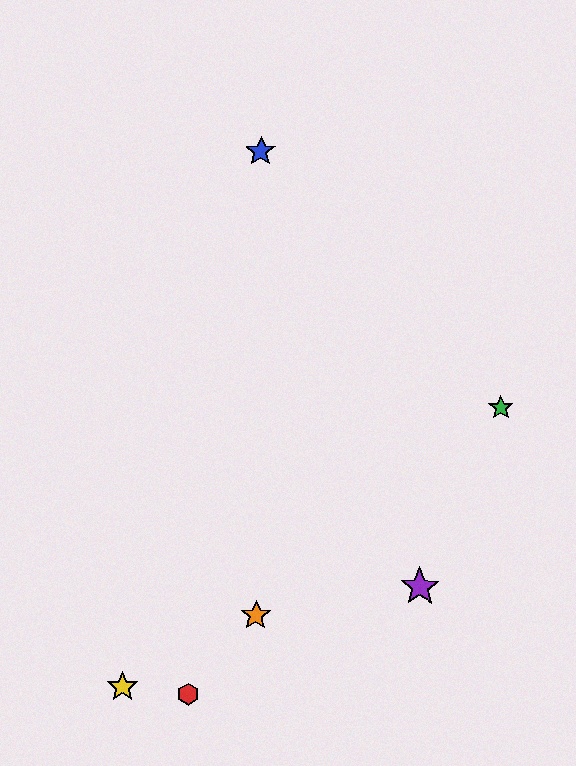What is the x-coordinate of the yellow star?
The yellow star is at x≈122.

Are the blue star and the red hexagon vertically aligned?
No, the blue star is at x≈261 and the red hexagon is at x≈188.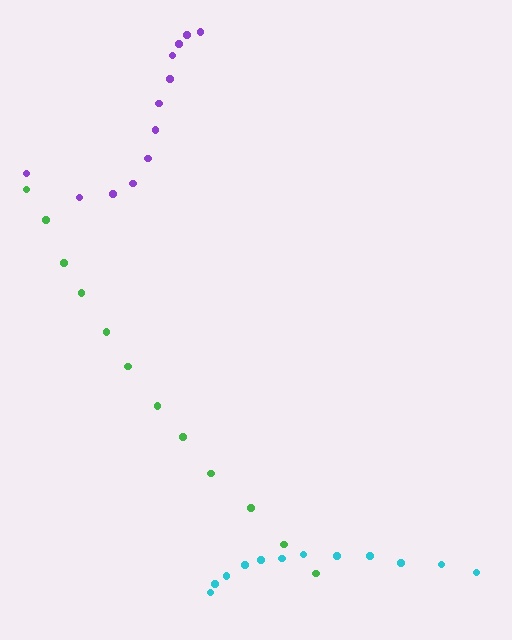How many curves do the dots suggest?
There are 3 distinct paths.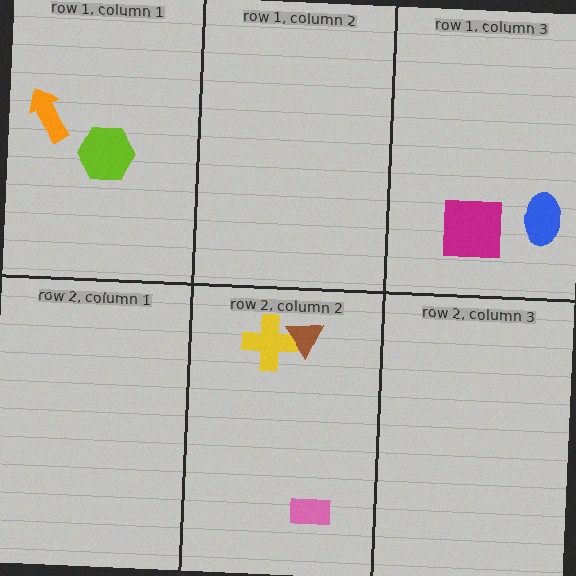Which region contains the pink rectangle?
The row 2, column 2 region.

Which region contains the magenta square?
The row 1, column 3 region.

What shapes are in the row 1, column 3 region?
The blue ellipse, the magenta square.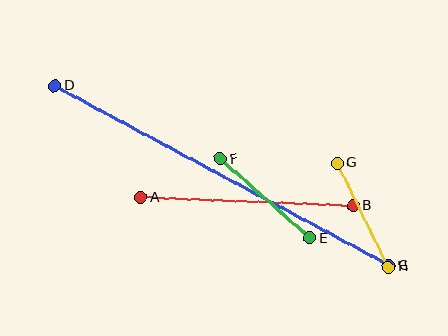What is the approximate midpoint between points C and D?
The midpoint is at approximately (222, 176) pixels.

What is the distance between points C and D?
The distance is approximately 380 pixels.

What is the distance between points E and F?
The distance is approximately 119 pixels.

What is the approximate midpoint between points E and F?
The midpoint is at approximately (265, 198) pixels.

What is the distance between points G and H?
The distance is approximately 116 pixels.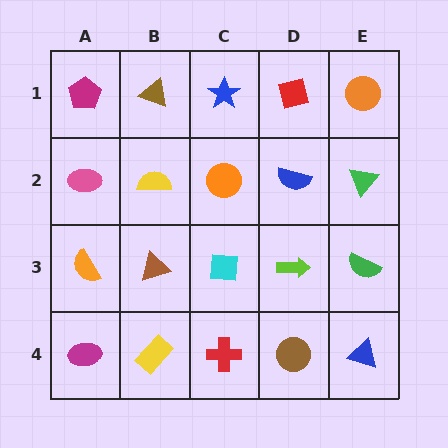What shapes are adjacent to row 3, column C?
An orange circle (row 2, column C), a red cross (row 4, column C), a brown triangle (row 3, column B), a lime arrow (row 3, column D).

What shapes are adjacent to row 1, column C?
An orange circle (row 2, column C), a brown triangle (row 1, column B), a red square (row 1, column D).